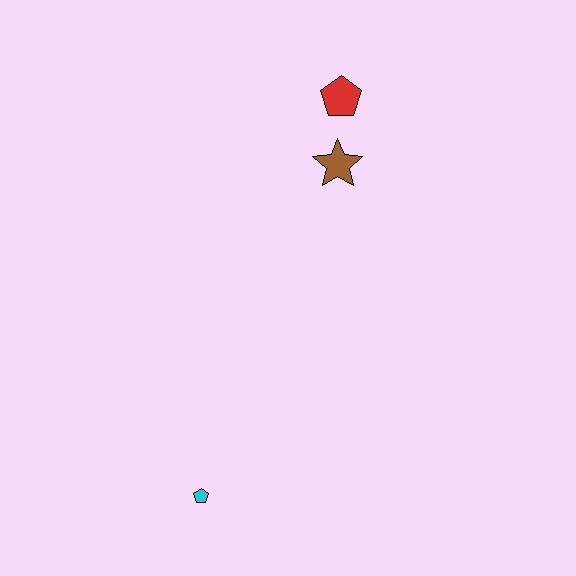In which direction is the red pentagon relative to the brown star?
The red pentagon is above the brown star.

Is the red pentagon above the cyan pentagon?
Yes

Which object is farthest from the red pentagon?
The cyan pentagon is farthest from the red pentagon.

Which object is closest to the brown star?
The red pentagon is closest to the brown star.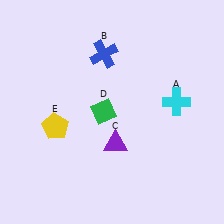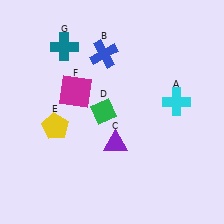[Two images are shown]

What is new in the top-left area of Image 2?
A magenta square (F) was added in the top-left area of Image 2.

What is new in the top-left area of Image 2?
A teal cross (G) was added in the top-left area of Image 2.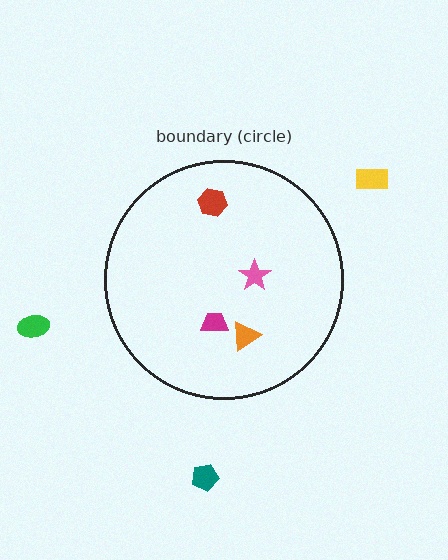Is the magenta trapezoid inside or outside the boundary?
Inside.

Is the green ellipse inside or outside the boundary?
Outside.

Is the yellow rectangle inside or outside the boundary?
Outside.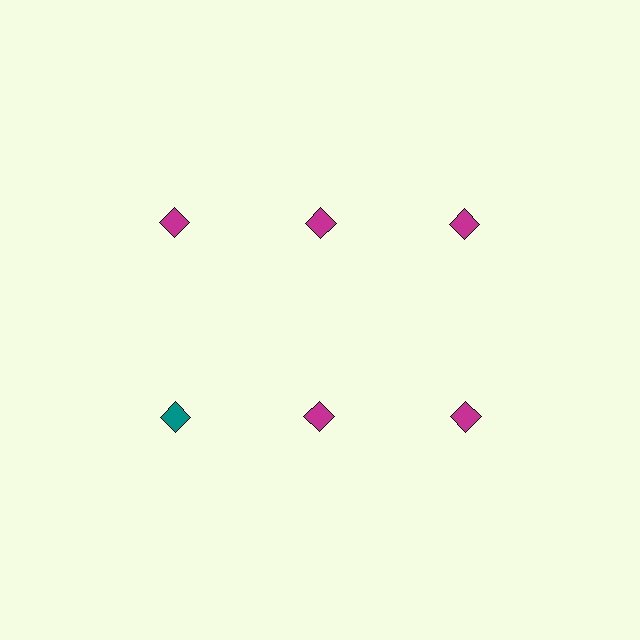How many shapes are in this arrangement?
There are 6 shapes arranged in a grid pattern.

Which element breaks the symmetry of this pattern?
The teal diamond in the second row, leftmost column breaks the symmetry. All other shapes are magenta diamonds.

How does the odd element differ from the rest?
It has a different color: teal instead of magenta.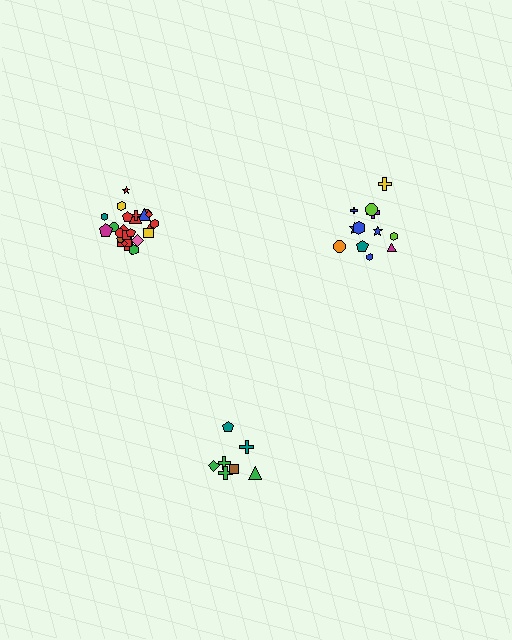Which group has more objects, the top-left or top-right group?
The top-left group.